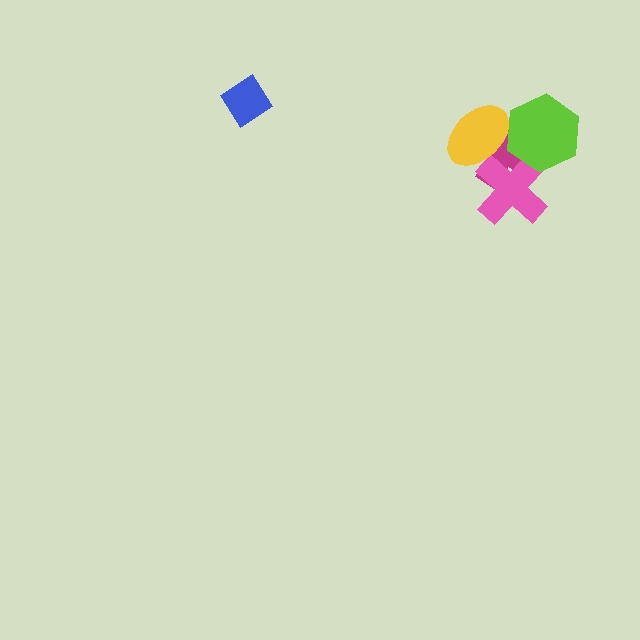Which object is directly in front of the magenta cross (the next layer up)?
The pink cross is directly in front of the magenta cross.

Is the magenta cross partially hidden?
Yes, it is partially covered by another shape.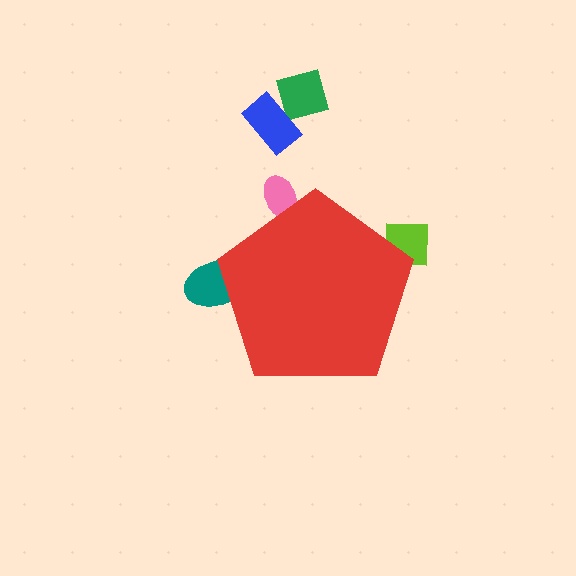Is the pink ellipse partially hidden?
Yes, the pink ellipse is partially hidden behind the red pentagon.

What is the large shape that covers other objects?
A red pentagon.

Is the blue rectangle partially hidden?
No, the blue rectangle is fully visible.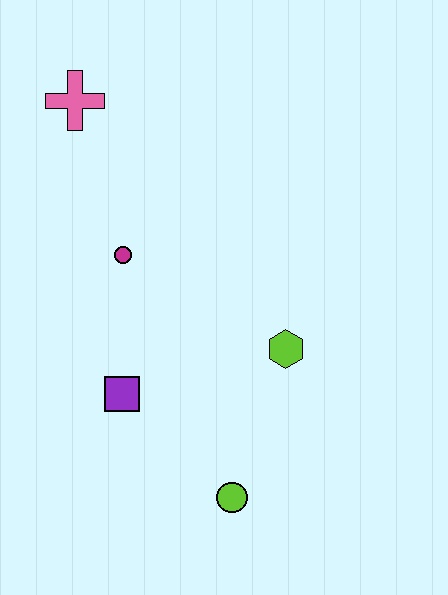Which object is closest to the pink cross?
The magenta circle is closest to the pink cross.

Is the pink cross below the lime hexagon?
No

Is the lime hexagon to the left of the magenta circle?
No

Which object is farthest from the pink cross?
The lime circle is farthest from the pink cross.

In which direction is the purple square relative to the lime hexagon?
The purple square is to the left of the lime hexagon.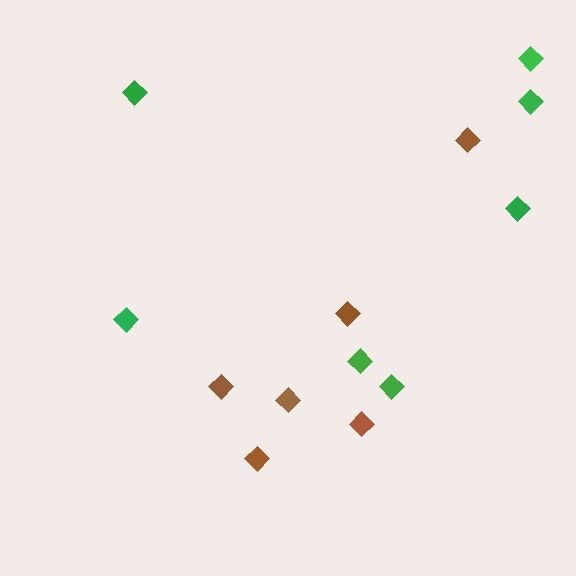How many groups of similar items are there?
There are 2 groups: one group of green diamonds (7) and one group of brown diamonds (6).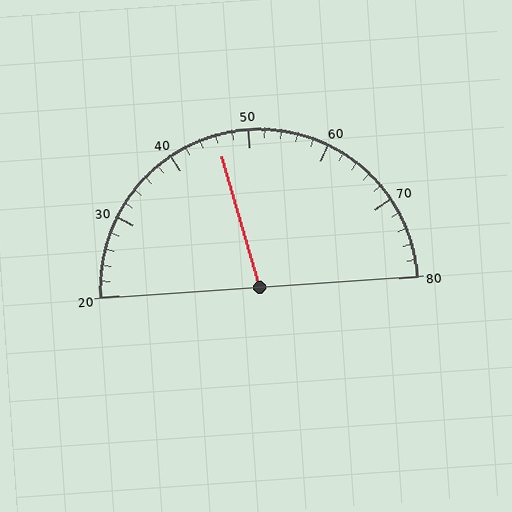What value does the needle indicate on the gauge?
The needle indicates approximately 46.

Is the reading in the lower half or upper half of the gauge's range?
The reading is in the lower half of the range (20 to 80).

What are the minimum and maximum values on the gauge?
The gauge ranges from 20 to 80.